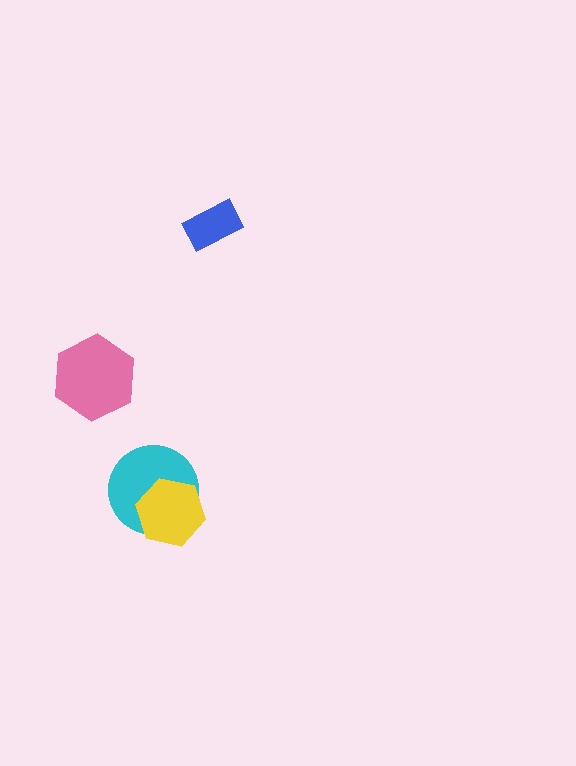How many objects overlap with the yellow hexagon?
1 object overlaps with the yellow hexagon.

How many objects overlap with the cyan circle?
1 object overlaps with the cyan circle.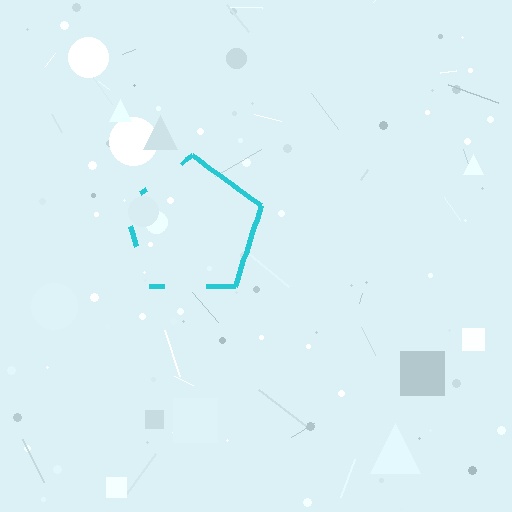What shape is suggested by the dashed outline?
The dashed outline suggests a pentagon.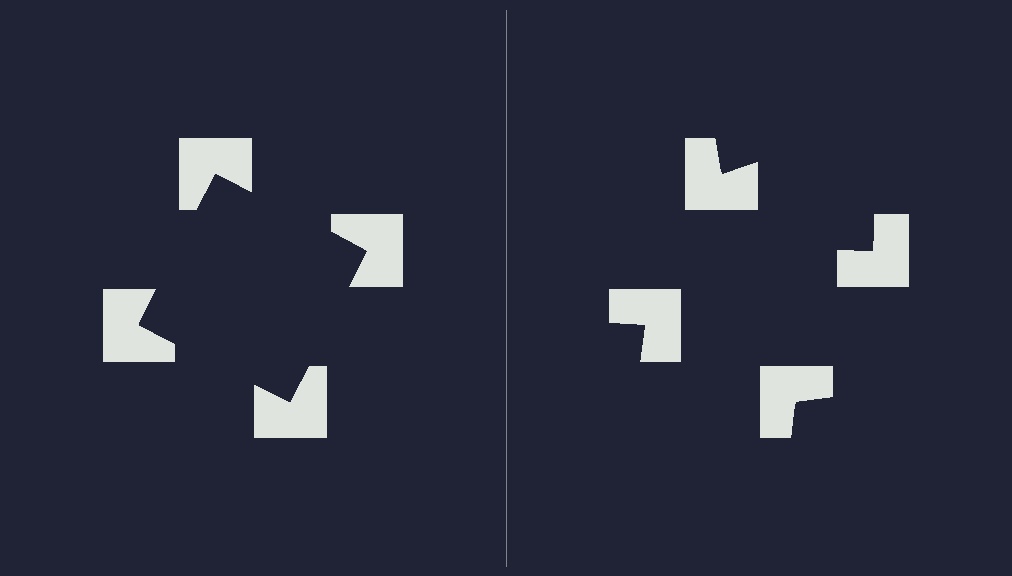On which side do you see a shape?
An illusory square appears on the left side. On the right side the wedge cuts are rotated, so no coherent shape forms.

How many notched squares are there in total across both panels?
8 — 4 on each side.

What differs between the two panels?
The notched squares are positioned identically on both sides; only the wedge orientations differ. On the left they align to a square; on the right they are misaligned.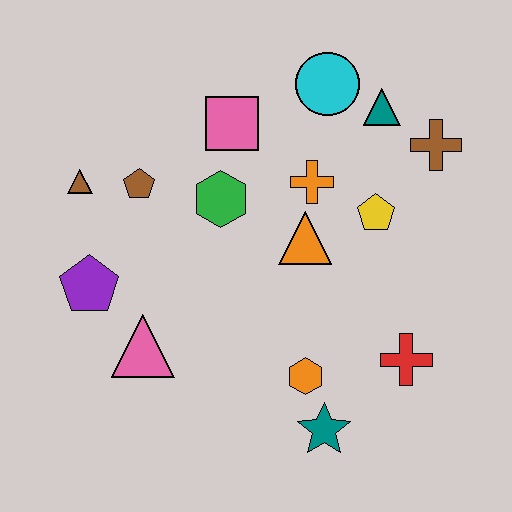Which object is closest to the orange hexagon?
The teal star is closest to the orange hexagon.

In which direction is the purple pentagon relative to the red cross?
The purple pentagon is to the left of the red cross.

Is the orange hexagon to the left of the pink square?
No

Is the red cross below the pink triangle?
Yes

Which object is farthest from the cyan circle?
The teal star is farthest from the cyan circle.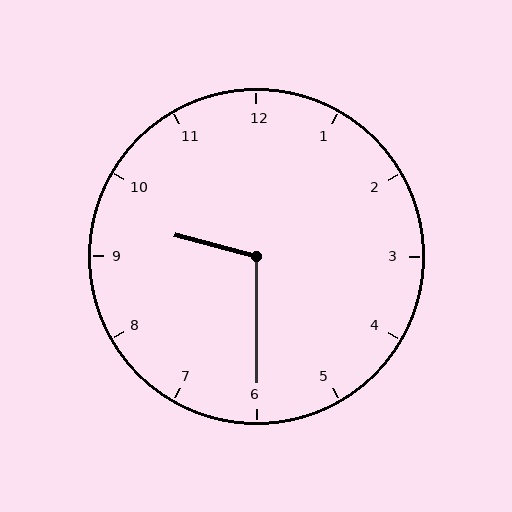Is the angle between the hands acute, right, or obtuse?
It is obtuse.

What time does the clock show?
9:30.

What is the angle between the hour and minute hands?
Approximately 105 degrees.